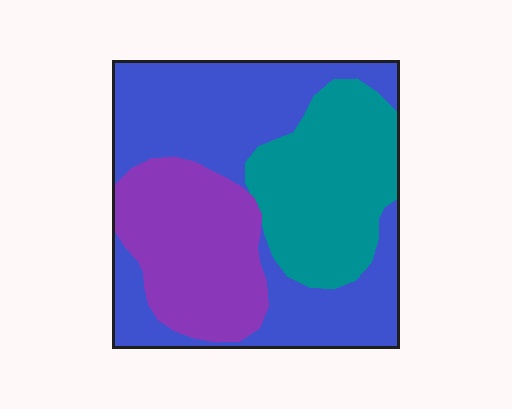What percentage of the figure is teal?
Teal covers 28% of the figure.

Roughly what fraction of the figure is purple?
Purple takes up between a quarter and a half of the figure.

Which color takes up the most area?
Blue, at roughly 45%.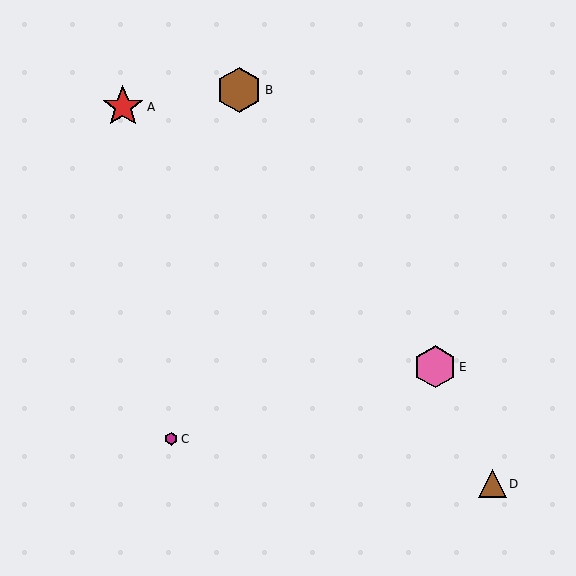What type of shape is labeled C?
Shape C is a magenta hexagon.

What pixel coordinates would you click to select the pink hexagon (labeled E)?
Click at (435, 367) to select the pink hexagon E.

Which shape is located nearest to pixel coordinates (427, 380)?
The pink hexagon (labeled E) at (435, 367) is nearest to that location.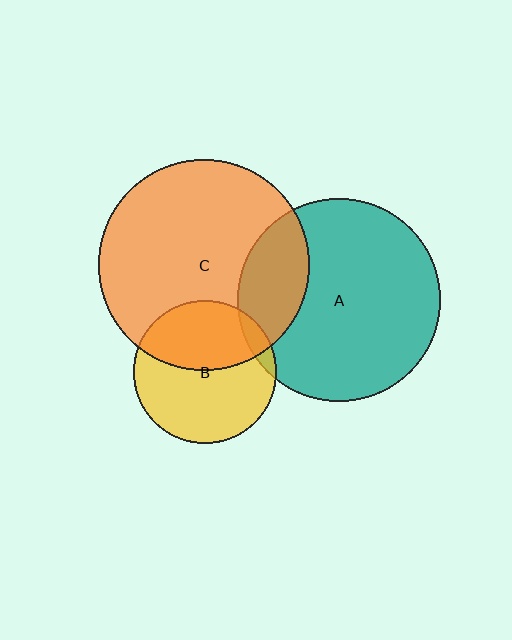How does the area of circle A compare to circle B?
Approximately 2.0 times.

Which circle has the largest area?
Circle C (orange).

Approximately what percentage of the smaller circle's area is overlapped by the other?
Approximately 20%.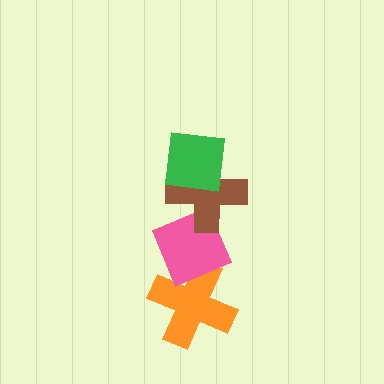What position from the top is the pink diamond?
The pink diamond is 3rd from the top.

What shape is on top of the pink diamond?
The brown cross is on top of the pink diamond.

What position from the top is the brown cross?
The brown cross is 2nd from the top.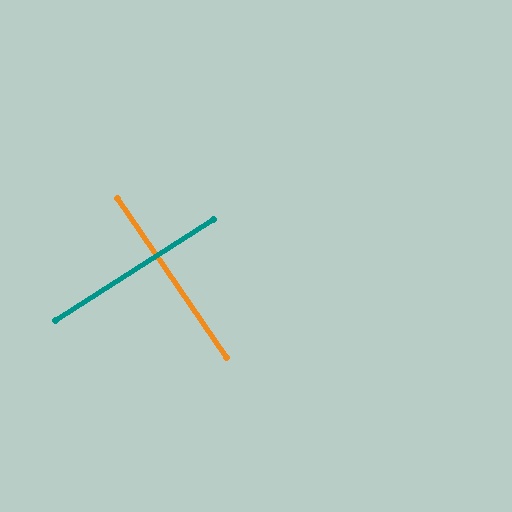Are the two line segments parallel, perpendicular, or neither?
Perpendicular — they meet at approximately 88°.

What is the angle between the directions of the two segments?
Approximately 88 degrees.